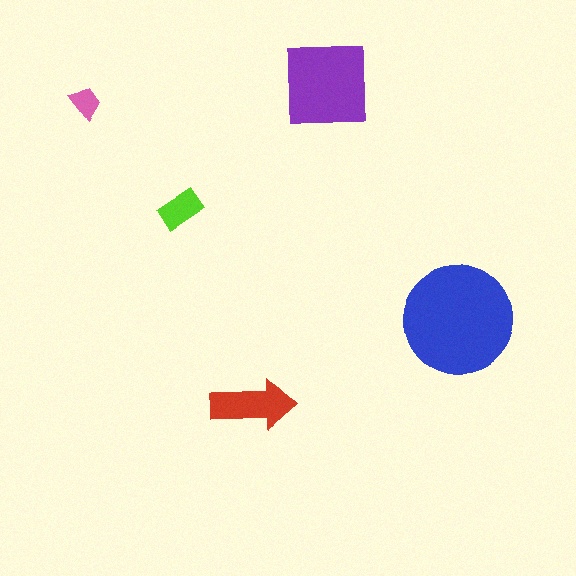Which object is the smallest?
The pink trapezoid.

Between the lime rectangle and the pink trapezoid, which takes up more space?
The lime rectangle.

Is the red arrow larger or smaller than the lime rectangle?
Larger.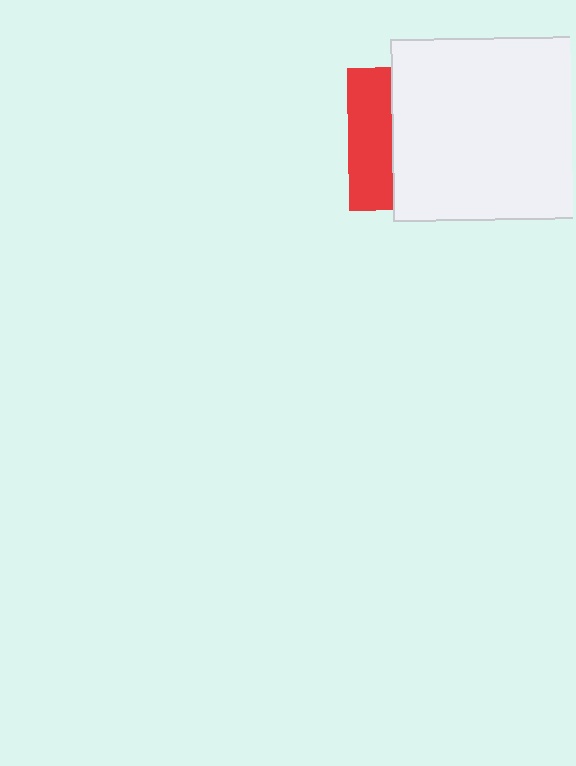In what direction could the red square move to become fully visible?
The red square could move left. That would shift it out from behind the white square entirely.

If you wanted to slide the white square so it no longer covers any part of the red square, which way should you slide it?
Slide it right — that is the most direct way to separate the two shapes.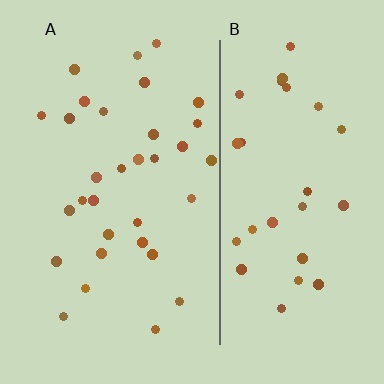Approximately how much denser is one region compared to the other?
Approximately 1.1× — region A over region B.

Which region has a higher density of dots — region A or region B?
A (the left).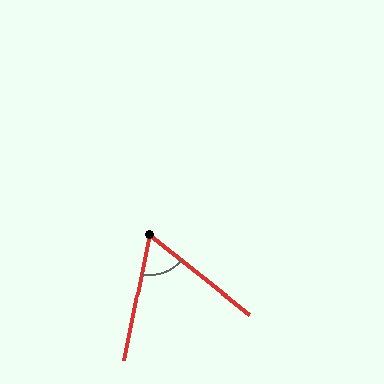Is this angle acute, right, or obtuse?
It is acute.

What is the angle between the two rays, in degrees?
Approximately 63 degrees.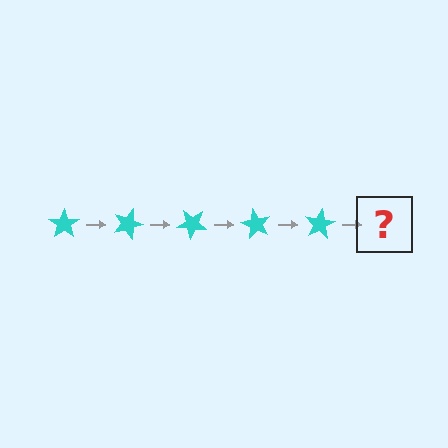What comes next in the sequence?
The next element should be a cyan star rotated 100 degrees.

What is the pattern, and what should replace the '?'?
The pattern is that the star rotates 20 degrees each step. The '?' should be a cyan star rotated 100 degrees.